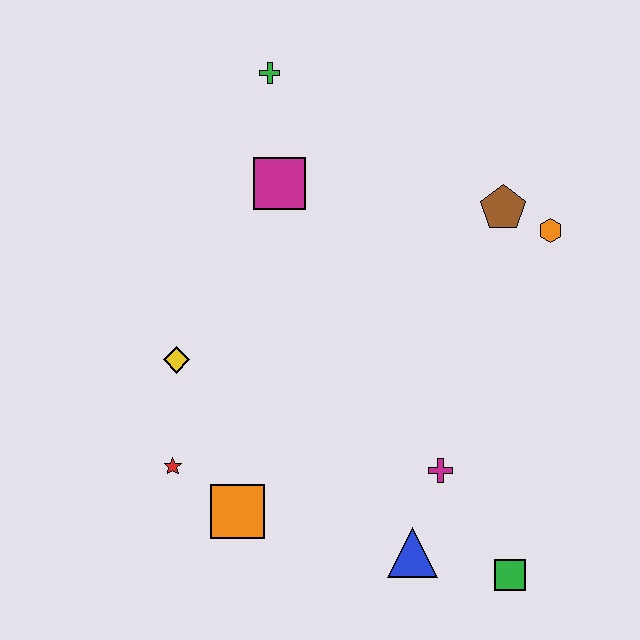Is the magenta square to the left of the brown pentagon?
Yes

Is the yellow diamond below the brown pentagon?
Yes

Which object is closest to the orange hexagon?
The brown pentagon is closest to the orange hexagon.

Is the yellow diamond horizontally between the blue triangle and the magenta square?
No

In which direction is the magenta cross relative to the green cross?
The magenta cross is below the green cross.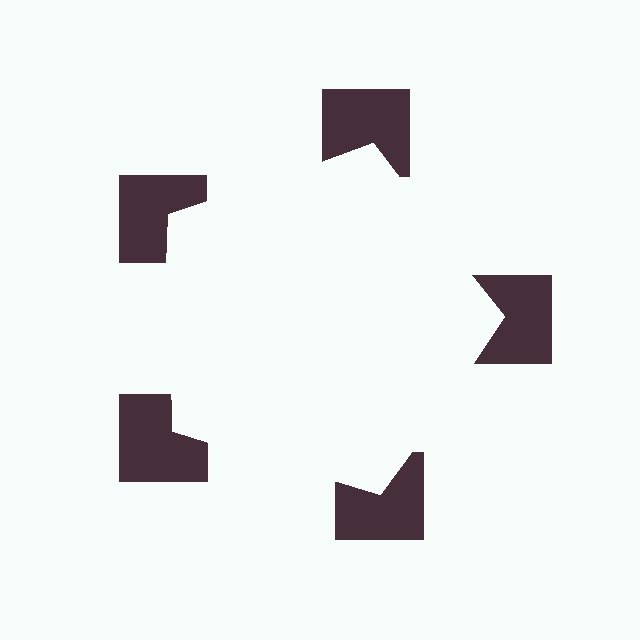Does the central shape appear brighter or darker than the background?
It typically appears slightly brighter than the background, even though no actual brightness change is drawn.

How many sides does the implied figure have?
5 sides.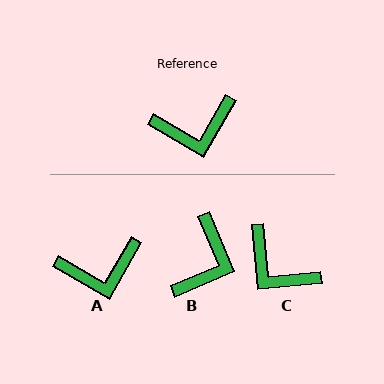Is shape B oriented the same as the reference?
No, it is off by about 54 degrees.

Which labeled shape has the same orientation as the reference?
A.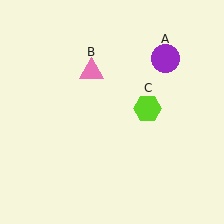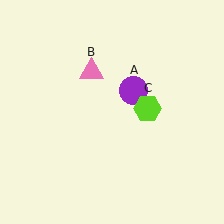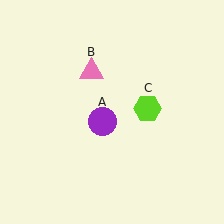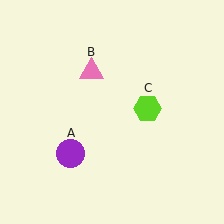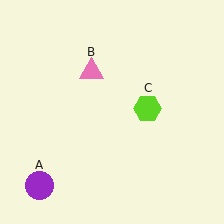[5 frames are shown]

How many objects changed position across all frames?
1 object changed position: purple circle (object A).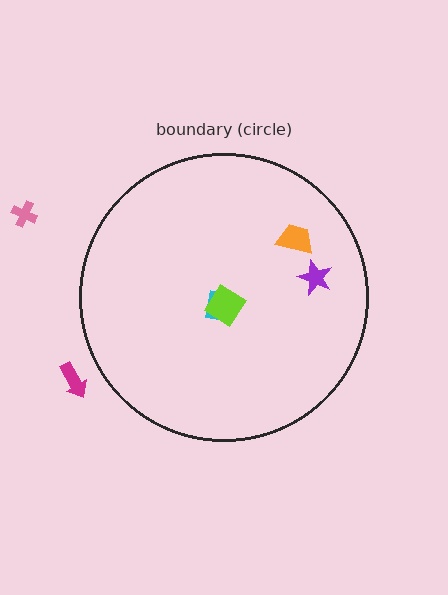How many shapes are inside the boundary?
4 inside, 2 outside.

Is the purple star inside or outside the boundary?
Inside.